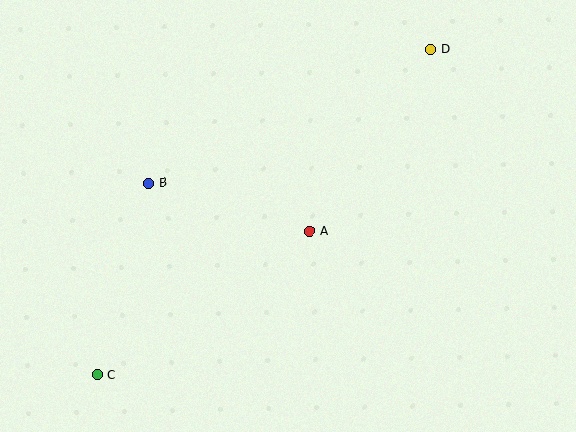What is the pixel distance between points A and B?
The distance between A and B is 168 pixels.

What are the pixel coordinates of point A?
Point A is at (310, 231).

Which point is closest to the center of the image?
Point A at (310, 231) is closest to the center.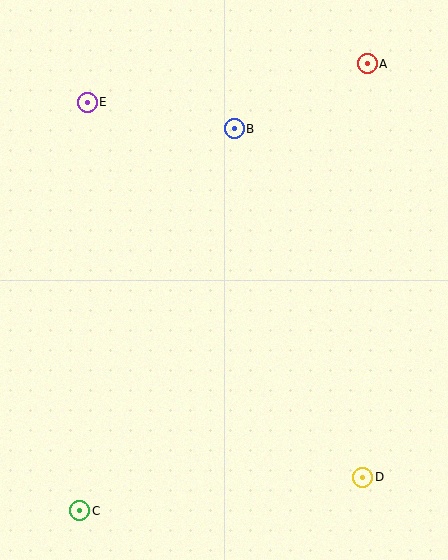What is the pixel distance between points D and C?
The distance between D and C is 285 pixels.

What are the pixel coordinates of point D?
Point D is at (363, 477).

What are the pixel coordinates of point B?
Point B is at (234, 129).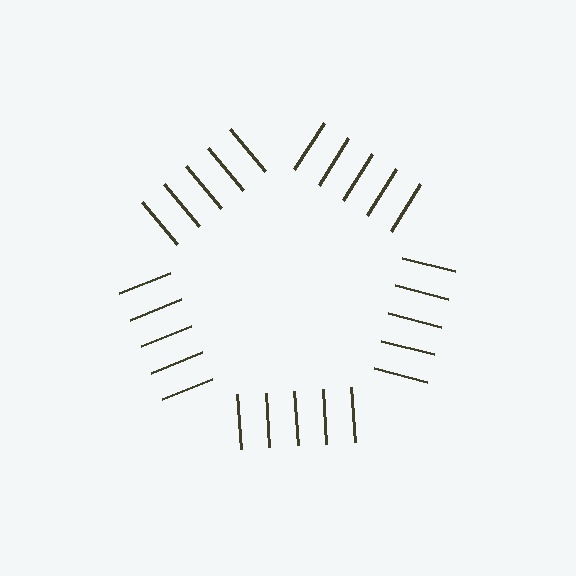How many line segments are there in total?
25 — 5 along each of the 5 edges.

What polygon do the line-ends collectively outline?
An illusory pentagon — the line segments terminate on its edges but no continuous stroke is drawn.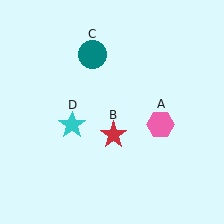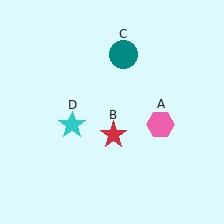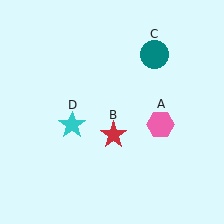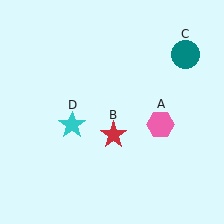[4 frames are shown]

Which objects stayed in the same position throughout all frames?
Pink hexagon (object A) and red star (object B) and cyan star (object D) remained stationary.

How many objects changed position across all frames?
1 object changed position: teal circle (object C).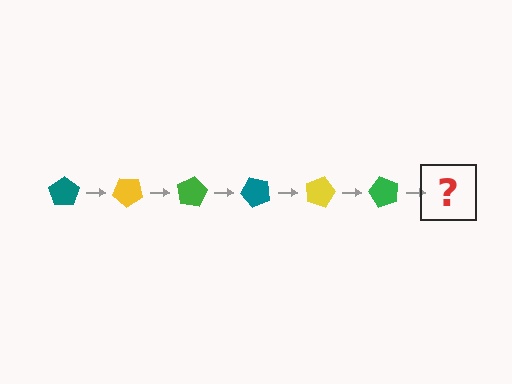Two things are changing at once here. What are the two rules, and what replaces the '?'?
The two rules are that it rotates 40 degrees each step and the color cycles through teal, yellow, and green. The '?' should be a teal pentagon, rotated 240 degrees from the start.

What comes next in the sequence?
The next element should be a teal pentagon, rotated 240 degrees from the start.